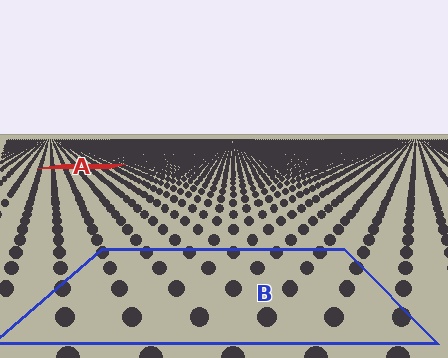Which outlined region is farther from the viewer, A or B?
Region A is farther from the viewer — the texture elements inside it appear smaller and more densely packed.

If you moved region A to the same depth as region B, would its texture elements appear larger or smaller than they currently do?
They would appear larger. At a closer depth, the same texture elements are projected at a bigger on-screen size.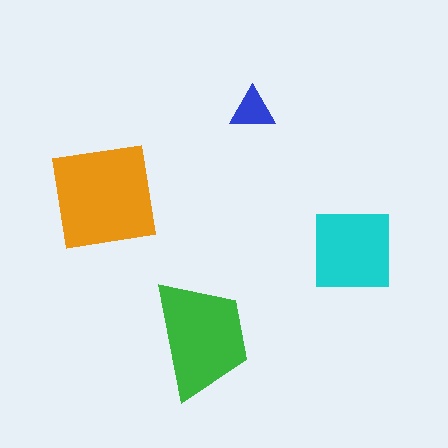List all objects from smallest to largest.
The blue triangle, the cyan square, the green trapezoid, the orange square.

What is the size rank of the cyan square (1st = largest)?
3rd.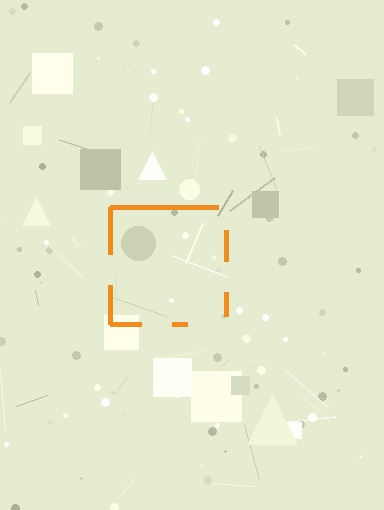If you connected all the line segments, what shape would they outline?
They would outline a square.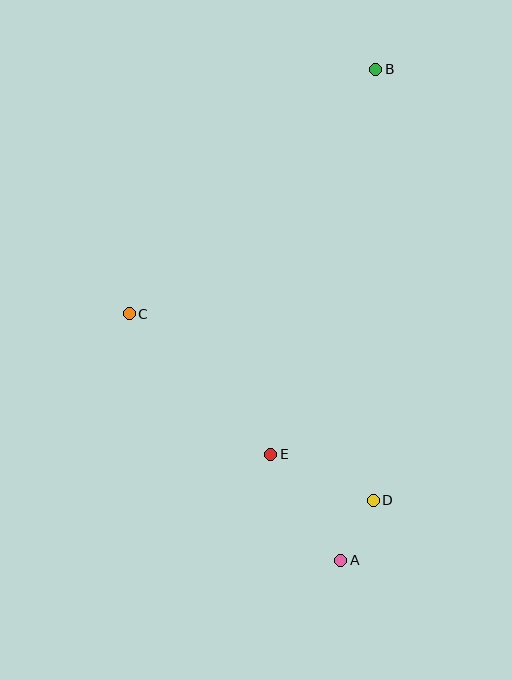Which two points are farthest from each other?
Points A and B are farthest from each other.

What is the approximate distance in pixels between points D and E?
The distance between D and E is approximately 112 pixels.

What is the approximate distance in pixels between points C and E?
The distance between C and E is approximately 200 pixels.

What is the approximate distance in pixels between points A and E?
The distance between A and E is approximately 127 pixels.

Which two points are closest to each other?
Points A and D are closest to each other.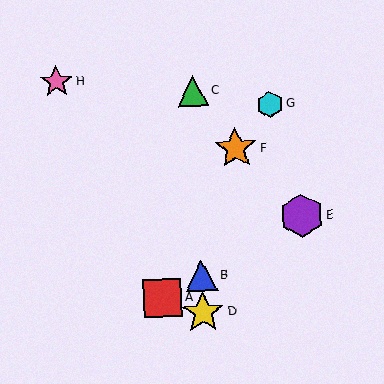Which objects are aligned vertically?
Objects B, C, D are aligned vertically.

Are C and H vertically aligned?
No, C is at x≈193 and H is at x≈56.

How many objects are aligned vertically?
3 objects (B, C, D) are aligned vertically.